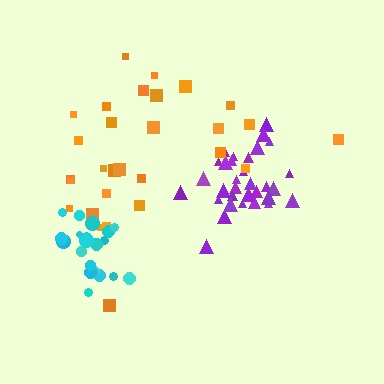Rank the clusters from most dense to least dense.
purple, cyan, orange.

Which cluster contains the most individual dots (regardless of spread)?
Purple (32).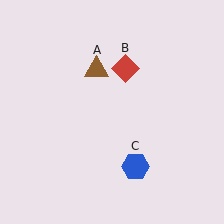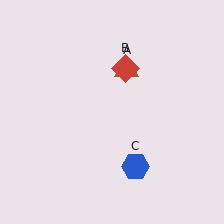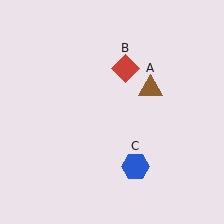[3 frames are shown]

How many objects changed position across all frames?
1 object changed position: brown triangle (object A).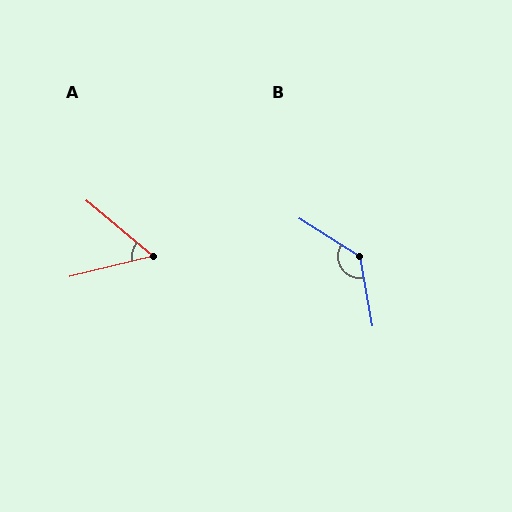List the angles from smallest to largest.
A (53°), B (132°).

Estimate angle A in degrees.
Approximately 53 degrees.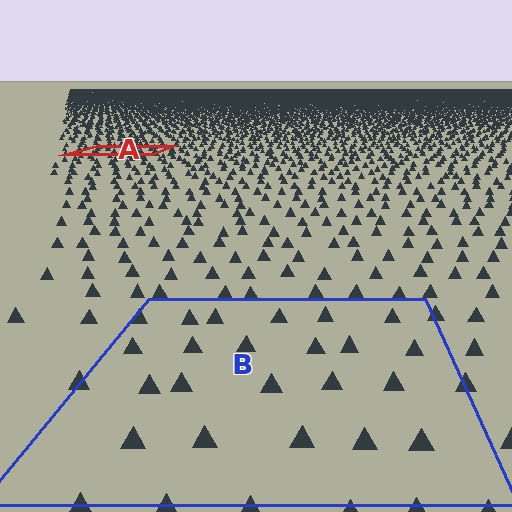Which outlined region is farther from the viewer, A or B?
Region A is farther from the viewer — the texture elements inside it appear smaller and more densely packed.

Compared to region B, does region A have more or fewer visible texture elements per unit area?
Region A has more texture elements per unit area — they are packed more densely because it is farther away.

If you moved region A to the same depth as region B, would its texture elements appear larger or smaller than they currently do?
They would appear larger. At a closer depth, the same texture elements are projected at a bigger on-screen size.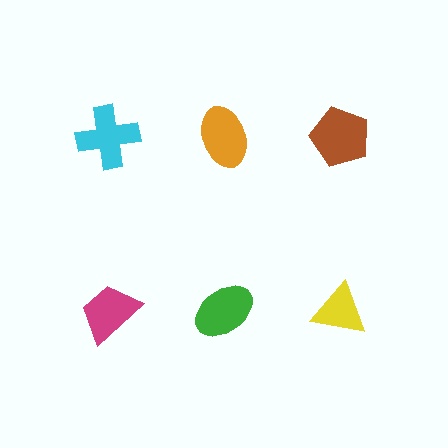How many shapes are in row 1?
3 shapes.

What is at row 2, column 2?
A green ellipse.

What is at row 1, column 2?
An orange ellipse.